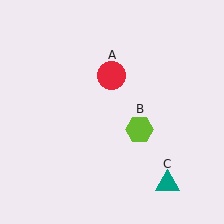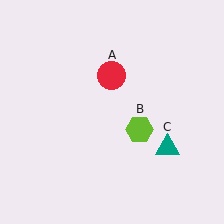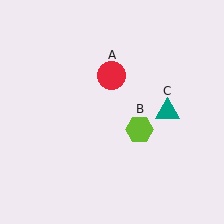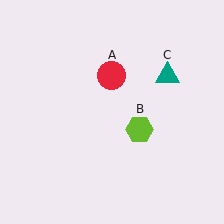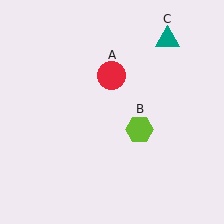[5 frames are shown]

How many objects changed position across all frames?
1 object changed position: teal triangle (object C).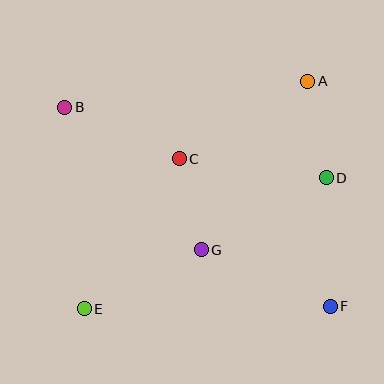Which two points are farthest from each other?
Points B and F are farthest from each other.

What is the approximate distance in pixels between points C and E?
The distance between C and E is approximately 178 pixels.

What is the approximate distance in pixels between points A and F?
The distance between A and F is approximately 226 pixels.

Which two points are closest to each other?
Points C and G are closest to each other.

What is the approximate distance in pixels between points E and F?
The distance between E and F is approximately 246 pixels.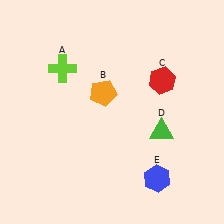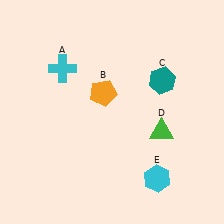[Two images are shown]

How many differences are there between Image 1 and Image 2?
There are 3 differences between the two images.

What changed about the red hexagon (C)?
In Image 1, C is red. In Image 2, it changed to teal.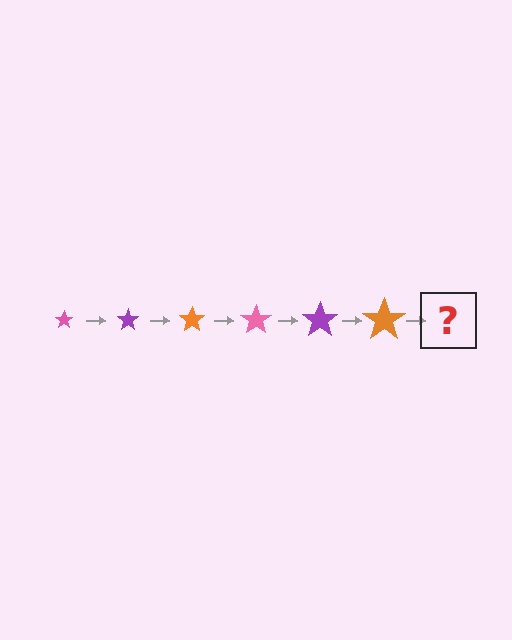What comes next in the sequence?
The next element should be a pink star, larger than the previous one.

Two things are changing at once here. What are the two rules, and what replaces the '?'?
The two rules are that the star grows larger each step and the color cycles through pink, purple, and orange. The '?' should be a pink star, larger than the previous one.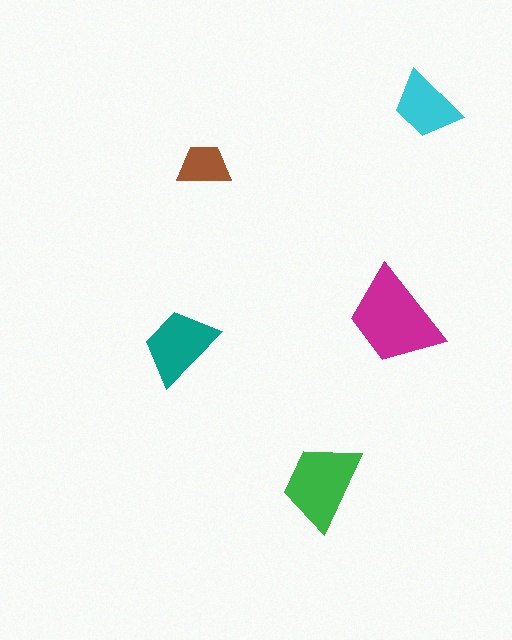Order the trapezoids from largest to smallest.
the magenta one, the green one, the teal one, the cyan one, the brown one.